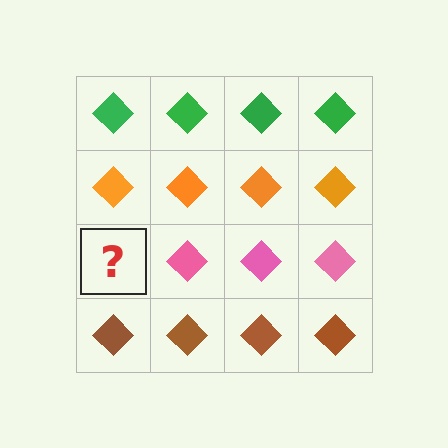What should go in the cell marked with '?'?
The missing cell should contain a pink diamond.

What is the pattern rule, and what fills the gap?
The rule is that each row has a consistent color. The gap should be filled with a pink diamond.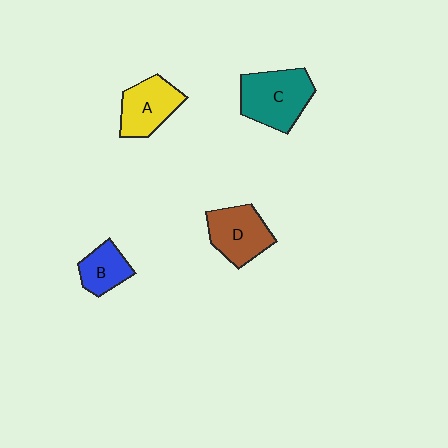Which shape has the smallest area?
Shape B (blue).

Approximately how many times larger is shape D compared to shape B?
Approximately 1.5 times.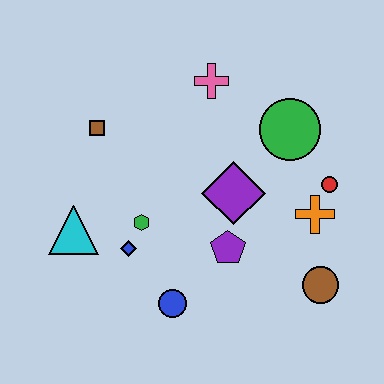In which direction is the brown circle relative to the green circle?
The brown circle is below the green circle.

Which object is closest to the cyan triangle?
The blue diamond is closest to the cyan triangle.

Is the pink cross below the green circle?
No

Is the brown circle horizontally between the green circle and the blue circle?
No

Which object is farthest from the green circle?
The cyan triangle is farthest from the green circle.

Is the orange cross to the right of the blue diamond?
Yes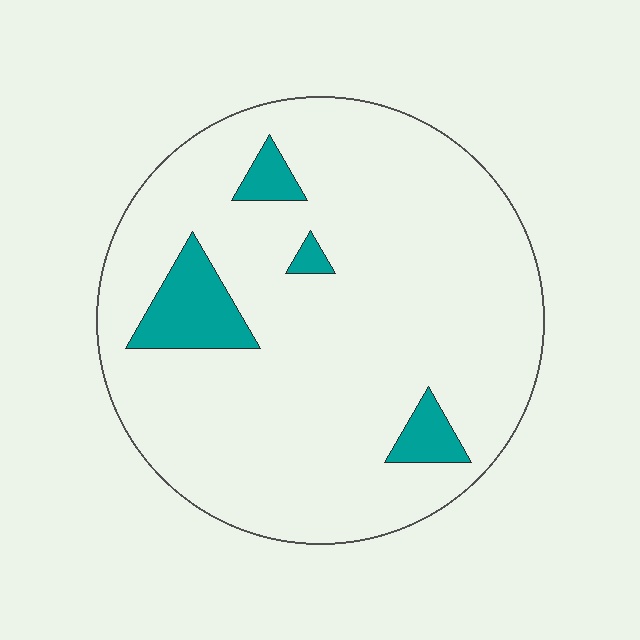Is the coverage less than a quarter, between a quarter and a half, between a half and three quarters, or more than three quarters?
Less than a quarter.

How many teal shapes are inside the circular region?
4.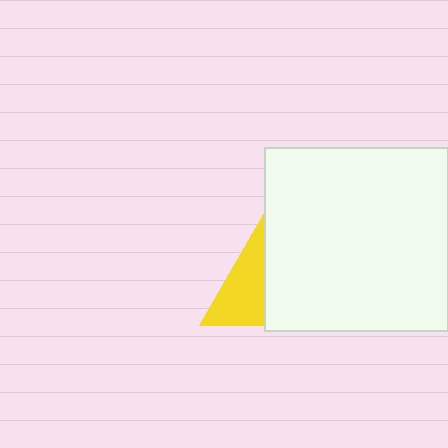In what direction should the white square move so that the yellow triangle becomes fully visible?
The white square should move right. That is the shortest direction to clear the overlap and leave the yellow triangle fully visible.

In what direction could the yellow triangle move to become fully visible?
The yellow triangle could move left. That would shift it out from behind the white square entirely.